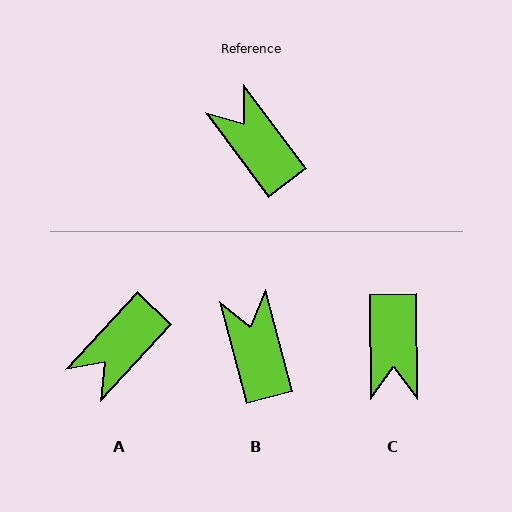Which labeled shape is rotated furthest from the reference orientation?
C, about 143 degrees away.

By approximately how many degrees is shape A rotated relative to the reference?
Approximately 100 degrees counter-clockwise.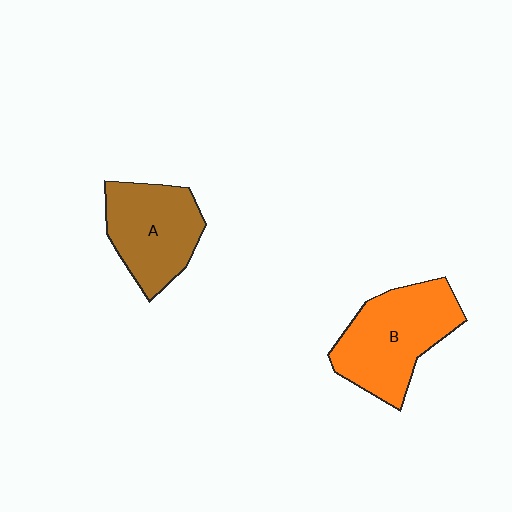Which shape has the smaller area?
Shape A (brown).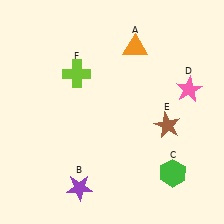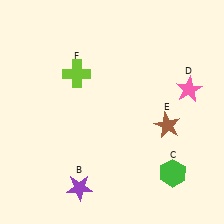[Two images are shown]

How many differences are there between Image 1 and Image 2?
There is 1 difference between the two images.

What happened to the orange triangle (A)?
The orange triangle (A) was removed in Image 2. It was in the top-right area of Image 1.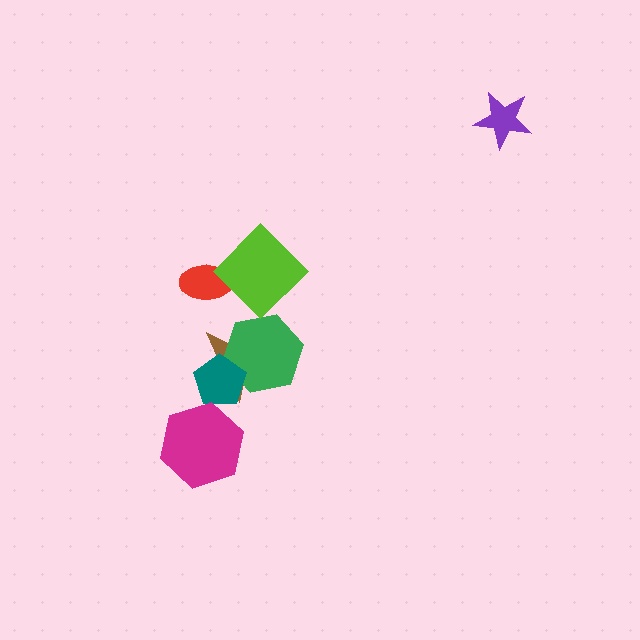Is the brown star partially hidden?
Yes, it is partially covered by another shape.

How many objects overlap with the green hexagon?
2 objects overlap with the green hexagon.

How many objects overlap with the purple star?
0 objects overlap with the purple star.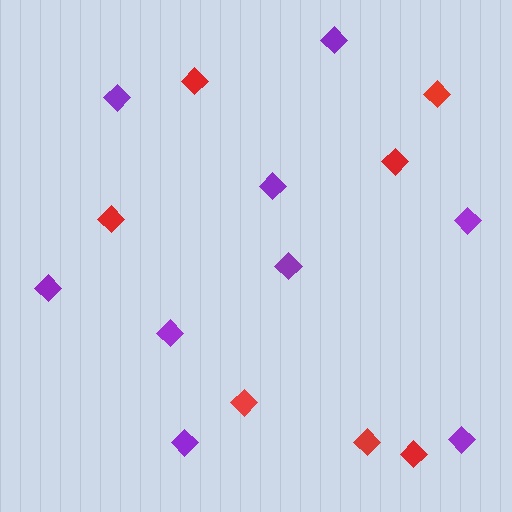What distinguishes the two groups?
There are 2 groups: one group of red diamonds (7) and one group of purple diamonds (9).